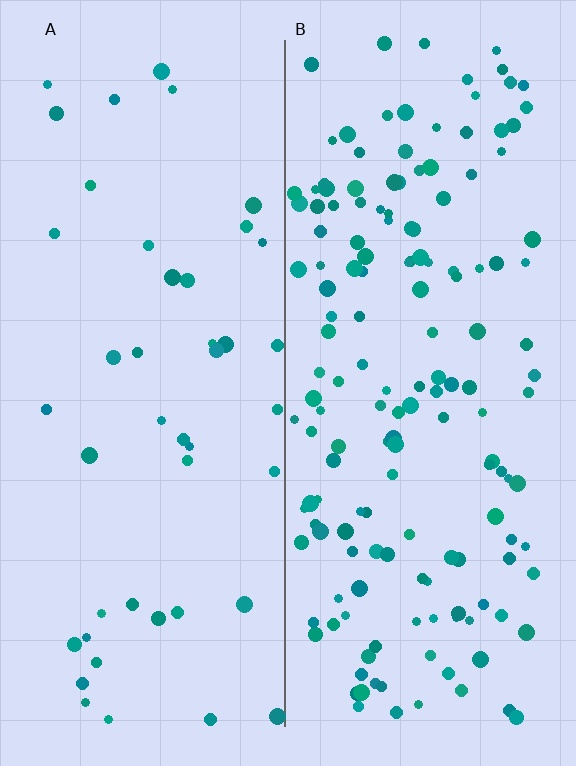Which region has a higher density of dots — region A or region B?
B (the right).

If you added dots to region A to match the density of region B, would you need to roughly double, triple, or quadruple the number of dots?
Approximately quadruple.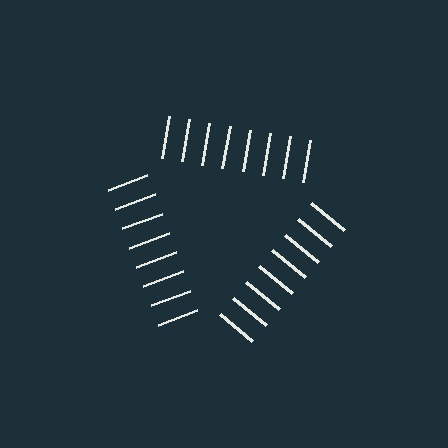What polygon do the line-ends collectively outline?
An illusory triangle — the line segments terminate on its edges but no continuous stroke is drawn.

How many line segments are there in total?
24 — 8 along each of the 3 edges.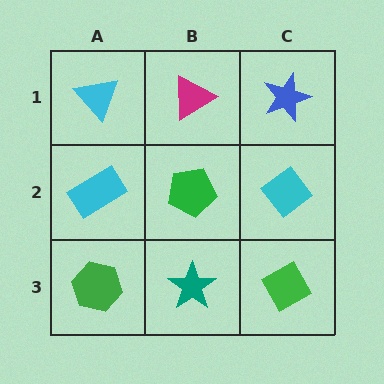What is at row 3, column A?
A green hexagon.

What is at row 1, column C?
A blue star.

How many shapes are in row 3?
3 shapes.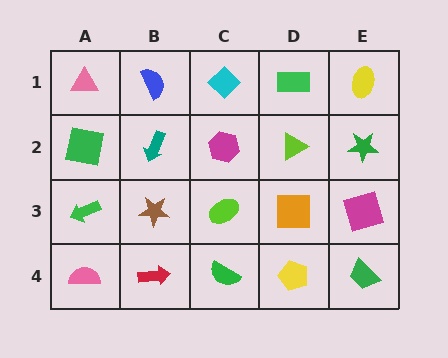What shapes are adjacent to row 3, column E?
A green star (row 2, column E), a green trapezoid (row 4, column E), an orange square (row 3, column D).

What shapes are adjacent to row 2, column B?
A blue semicircle (row 1, column B), a brown star (row 3, column B), a green square (row 2, column A), a magenta hexagon (row 2, column C).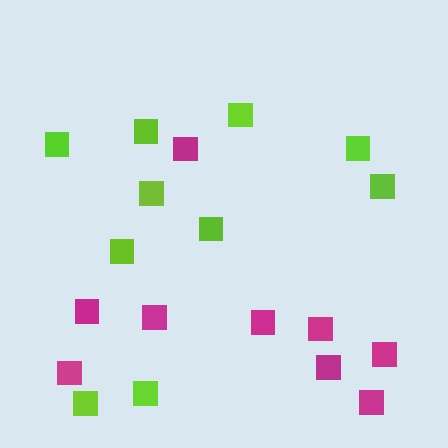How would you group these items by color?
There are 2 groups: one group of magenta squares (9) and one group of lime squares (10).